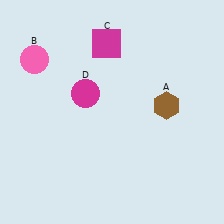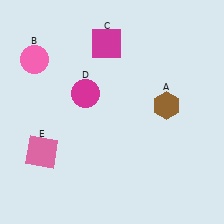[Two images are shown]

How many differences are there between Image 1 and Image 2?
There is 1 difference between the two images.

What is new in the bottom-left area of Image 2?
A pink square (E) was added in the bottom-left area of Image 2.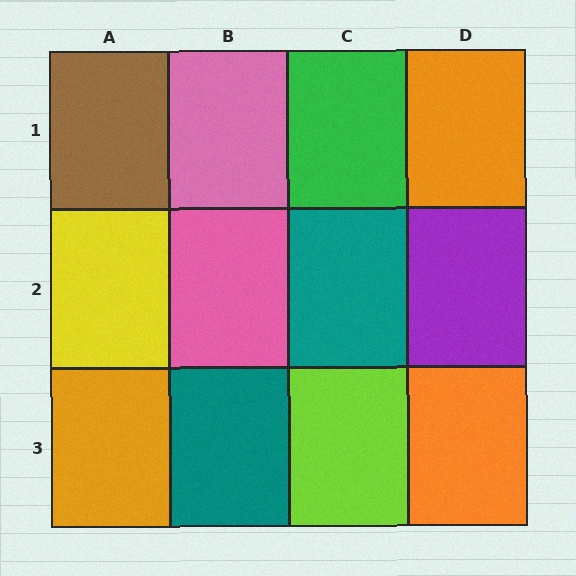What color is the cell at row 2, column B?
Pink.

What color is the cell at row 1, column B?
Pink.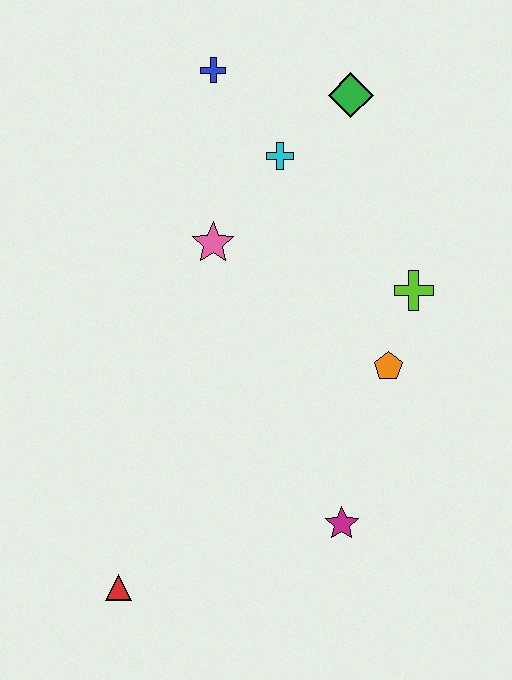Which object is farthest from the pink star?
The red triangle is farthest from the pink star.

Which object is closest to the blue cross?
The cyan cross is closest to the blue cross.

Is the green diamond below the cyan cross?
No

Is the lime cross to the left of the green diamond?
No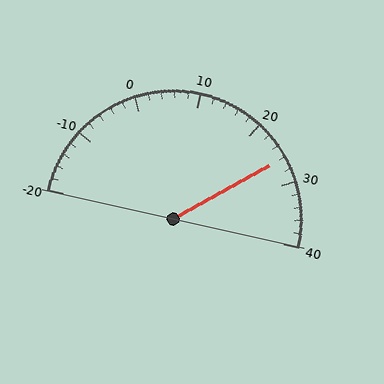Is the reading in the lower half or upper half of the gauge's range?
The reading is in the upper half of the range (-20 to 40).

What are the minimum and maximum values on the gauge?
The gauge ranges from -20 to 40.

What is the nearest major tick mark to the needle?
The nearest major tick mark is 30.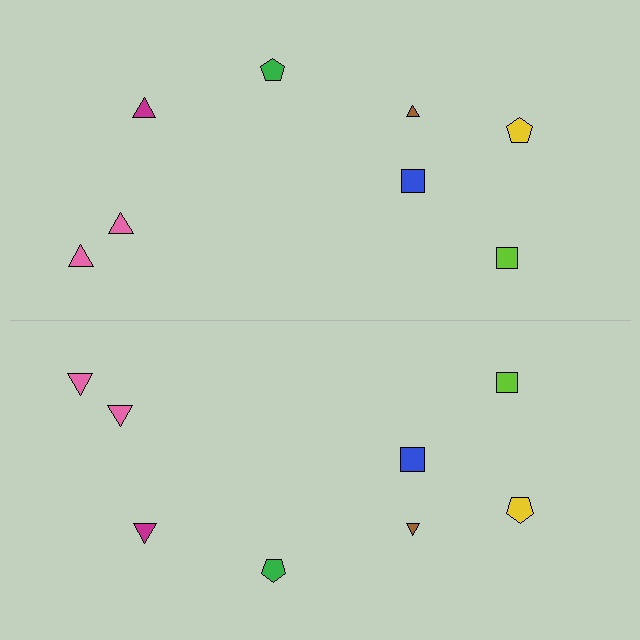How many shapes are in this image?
There are 16 shapes in this image.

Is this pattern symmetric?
Yes, this pattern has bilateral (reflection) symmetry.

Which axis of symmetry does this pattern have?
The pattern has a horizontal axis of symmetry running through the center of the image.